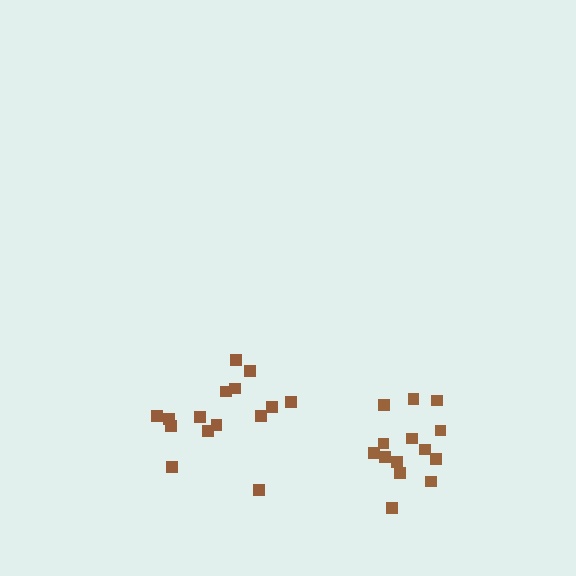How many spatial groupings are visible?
There are 2 spatial groupings.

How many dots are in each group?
Group 1: 15 dots, Group 2: 14 dots (29 total).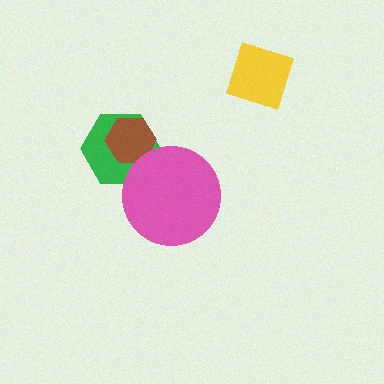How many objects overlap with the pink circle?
1 object overlaps with the pink circle.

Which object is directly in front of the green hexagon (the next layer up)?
The brown hexagon is directly in front of the green hexagon.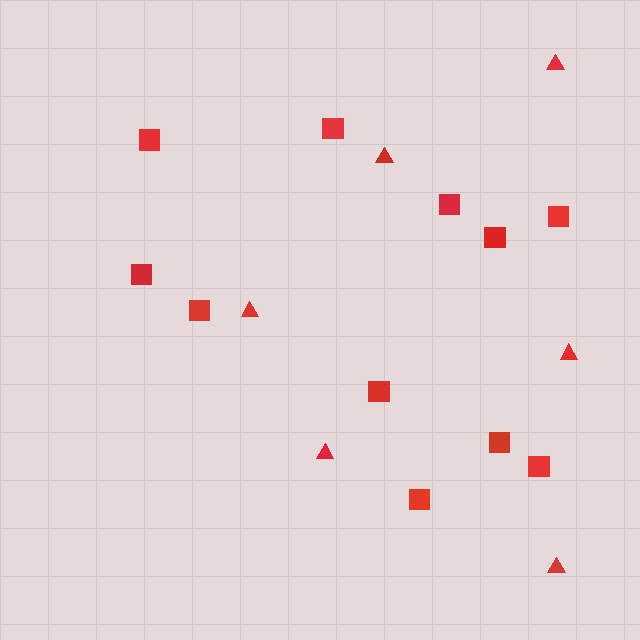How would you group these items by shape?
There are 2 groups: one group of triangles (6) and one group of squares (11).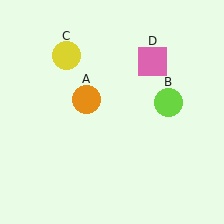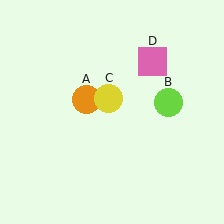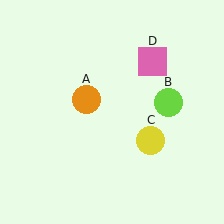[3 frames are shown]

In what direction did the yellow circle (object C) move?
The yellow circle (object C) moved down and to the right.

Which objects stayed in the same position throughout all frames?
Orange circle (object A) and lime circle (object B) and pink square (object D) remained stationary.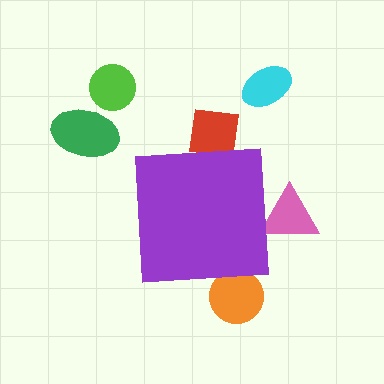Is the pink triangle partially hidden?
Yes, the pink triangle is partially hidden behind the purple square.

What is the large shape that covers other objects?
A purple square.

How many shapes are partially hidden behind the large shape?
3 shapes are partially hidden.